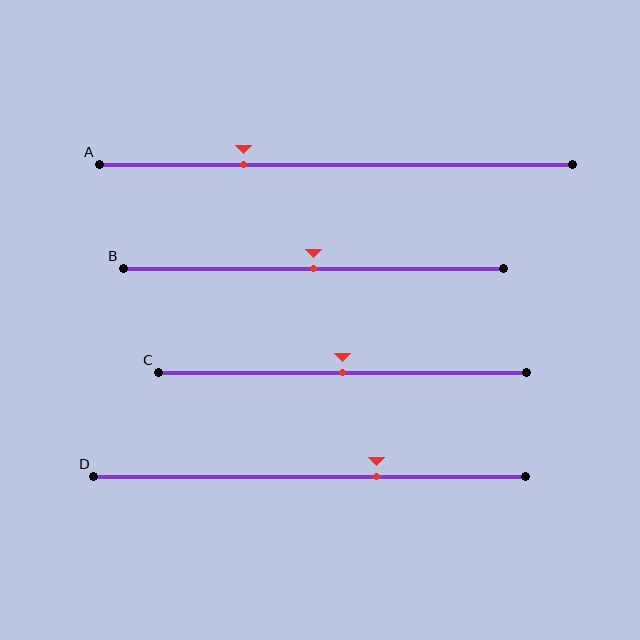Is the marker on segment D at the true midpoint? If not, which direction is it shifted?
No, the marker on segment D is shifted to the right by about 15% of the segment length.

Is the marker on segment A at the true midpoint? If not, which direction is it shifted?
No, the marker on segment A is shifted to the left by about 19% of the segment length.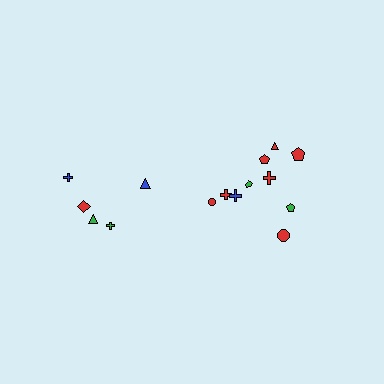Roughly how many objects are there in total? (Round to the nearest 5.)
Roughly 15 objects in total.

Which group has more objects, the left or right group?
The right group.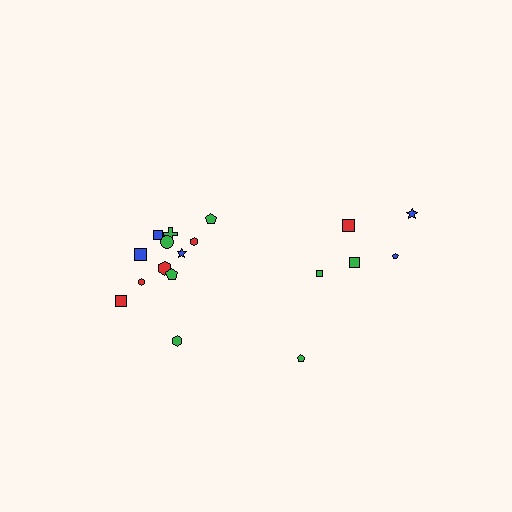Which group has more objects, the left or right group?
The left group.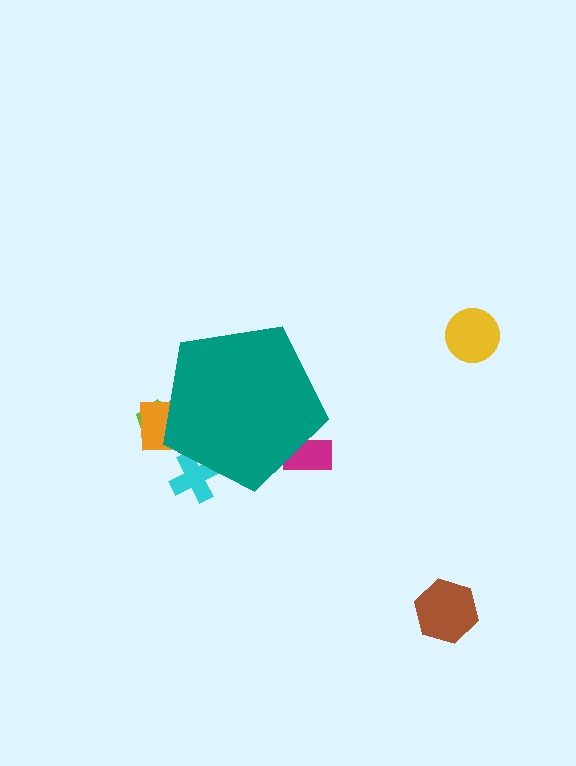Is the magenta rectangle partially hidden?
Yes, the magenta rectangle is partially hidden behind the teal pentagon.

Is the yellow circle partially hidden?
No, the yellow circle is fully visible.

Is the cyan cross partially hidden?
Yes, the cyan cross is partially hidden behind the teal pentagon.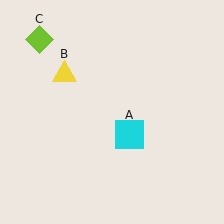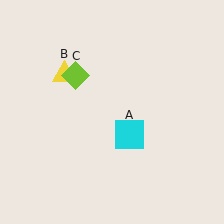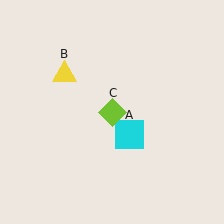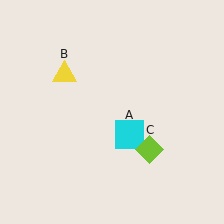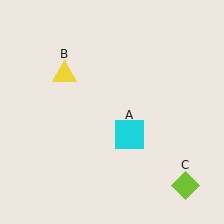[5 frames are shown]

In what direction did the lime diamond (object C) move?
The lime diamond (object C) moved down and to the right.